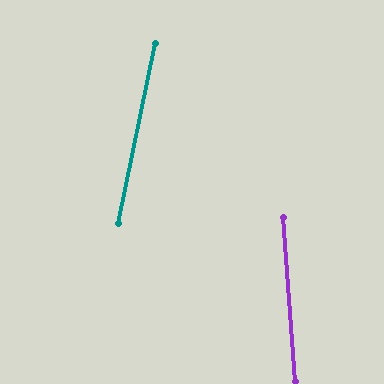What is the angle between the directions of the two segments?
Approximately 16 degrees.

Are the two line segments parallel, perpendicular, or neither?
Neither parallel nor perpendicular — they differ by about 16°.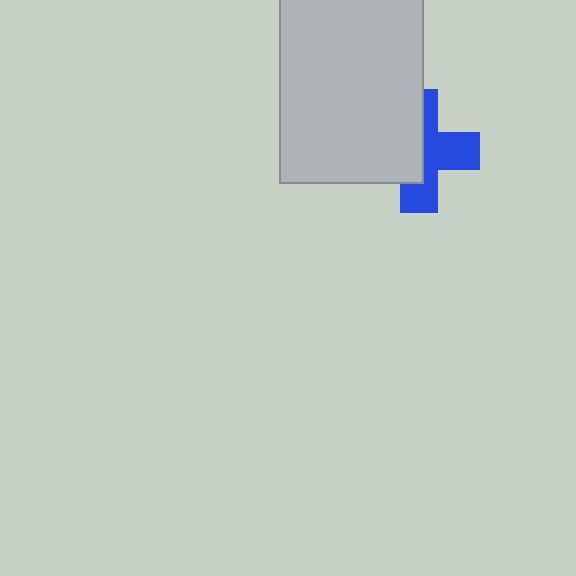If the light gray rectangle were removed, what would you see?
You would see the complete blue cross.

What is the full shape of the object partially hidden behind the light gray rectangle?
The partially hidden object is a blue cross.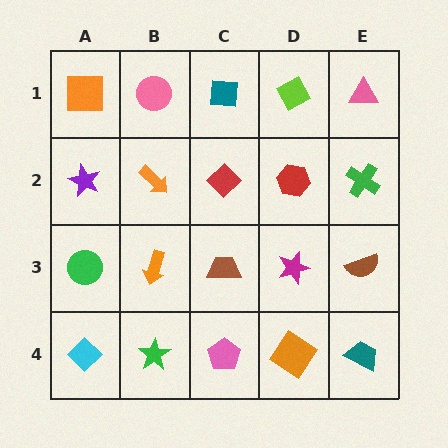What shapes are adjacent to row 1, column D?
A red hexagon (row 2, column D), a teal square (row 1, column C), a pink triangle (row 1, column E).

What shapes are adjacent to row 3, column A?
A purple star (row 2, column A), a cyan diamond (row 4, column A), an orange arrow (row 3, column B).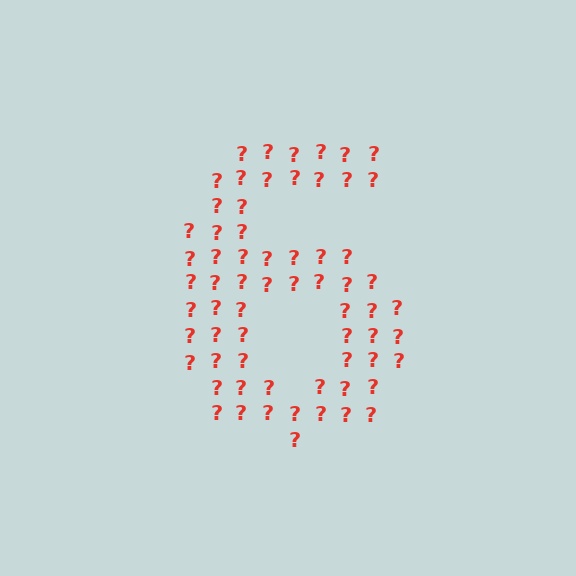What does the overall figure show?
The overall figure shows the digit 6.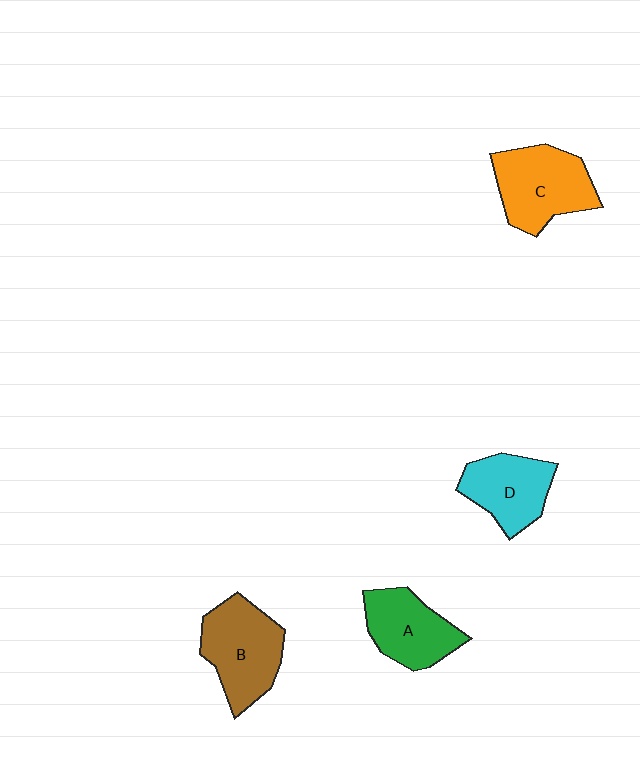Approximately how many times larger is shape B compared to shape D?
Approximately 1.3 times.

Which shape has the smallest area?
Shape D (cyan).